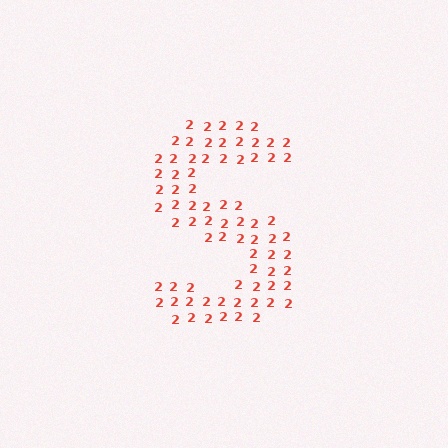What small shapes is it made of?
It is made of small digit 2's.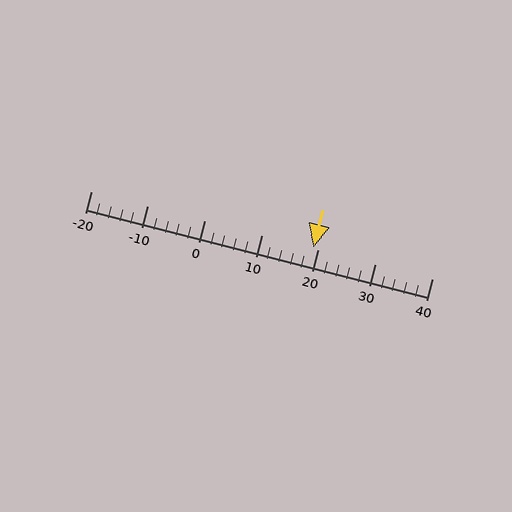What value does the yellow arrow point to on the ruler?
The yellow arrow points to approximately 19.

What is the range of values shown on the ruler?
The ruler shows values from -20 to 40.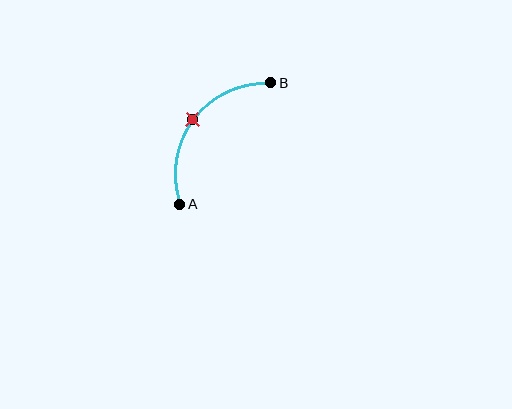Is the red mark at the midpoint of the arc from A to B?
Yes. The red mark lies on the arc at equal arc-length from both A and B — it is the arc midpoint.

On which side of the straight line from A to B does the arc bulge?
The arc bulges above and to the left of the straight line connecting A and B.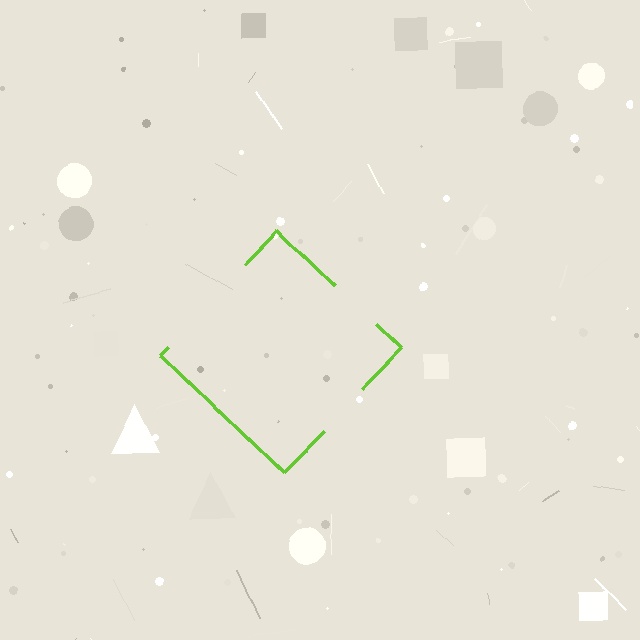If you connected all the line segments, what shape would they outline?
They would outline a diamond.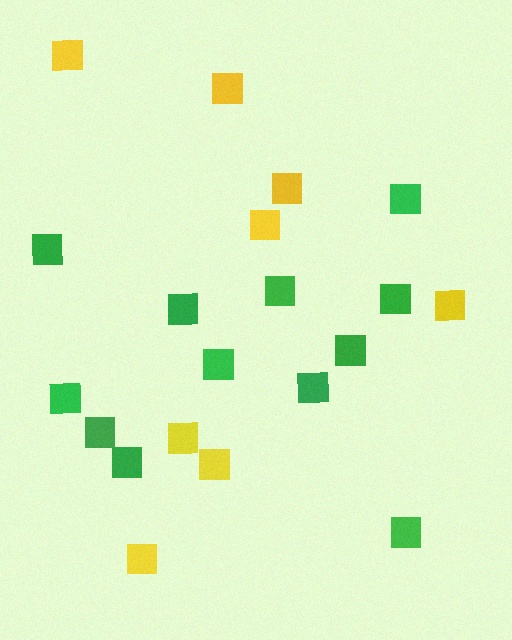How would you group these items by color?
There are 2 groups: one group of green squares (12) and one group of yellow squares (8).